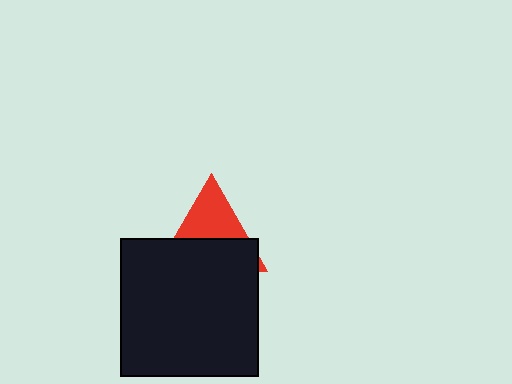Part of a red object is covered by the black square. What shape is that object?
It is a triangle.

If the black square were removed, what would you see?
You would see the complete red triangle.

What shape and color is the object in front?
The object in front is a black square.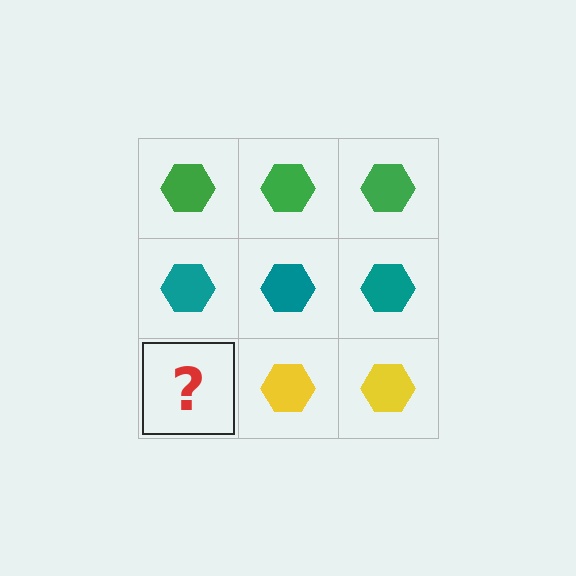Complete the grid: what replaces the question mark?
The question mark should be replaced with a yellow hexagon.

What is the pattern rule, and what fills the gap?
The rule is that each row has a consistent color. The gap should be filled with a yellow hexagon.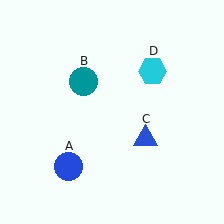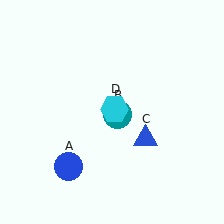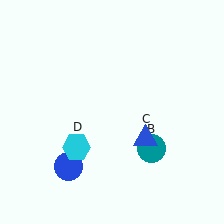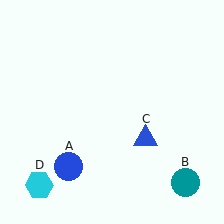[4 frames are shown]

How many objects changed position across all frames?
2 objects changed position: teal circle (object B), cyan hexagon (object D).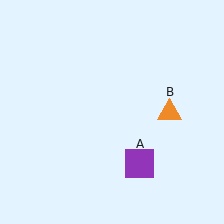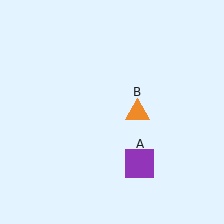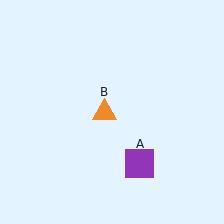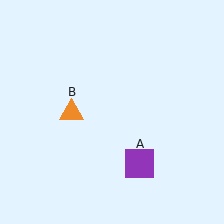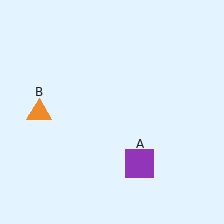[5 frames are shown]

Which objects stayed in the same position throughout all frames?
Purple square (object A) remained stationary.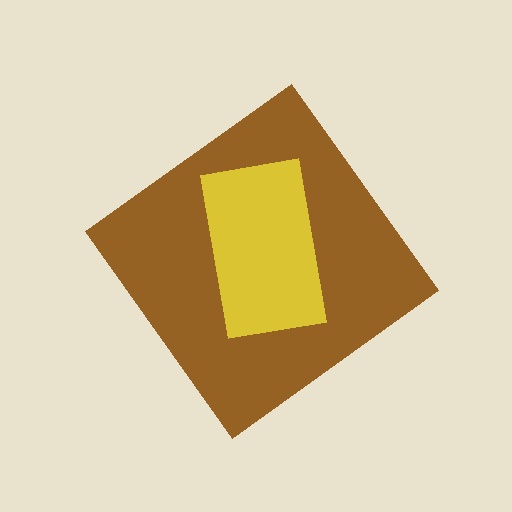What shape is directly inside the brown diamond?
The yellow rectangle.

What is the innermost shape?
The yellow rectangle.